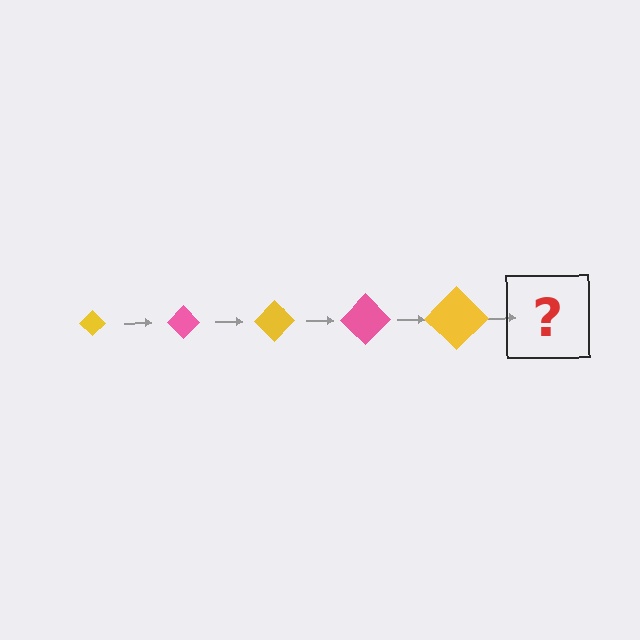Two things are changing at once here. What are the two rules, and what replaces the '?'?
The two rules are that the diamond grows larger each step and the color cycles through yellow and pink. The '?' should be a pink diamond, larger than the previous one.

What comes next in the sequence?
The next element should be a pink diamond, larger than the previous one.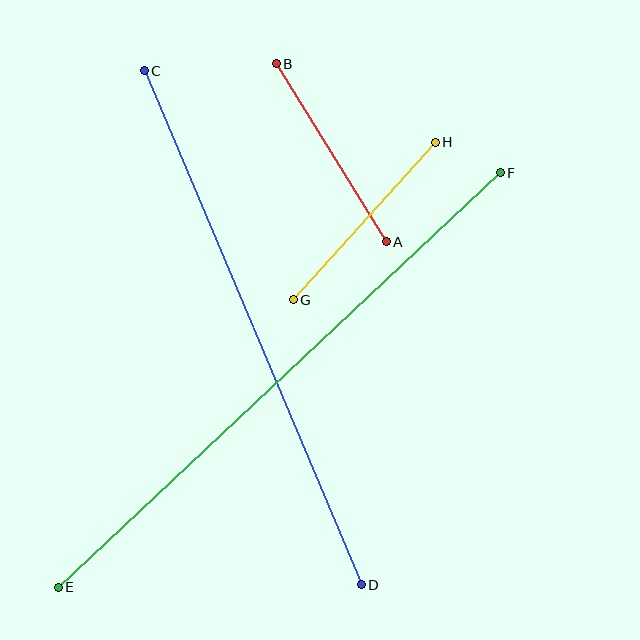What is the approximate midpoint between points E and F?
The midpoint is at approximately (279, 380) pixels.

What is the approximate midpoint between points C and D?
The midpoint is at approximately (253, 328) pixels.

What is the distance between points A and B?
The distance is approximately 209 pixels.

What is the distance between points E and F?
The distance is approximately 606 pixels.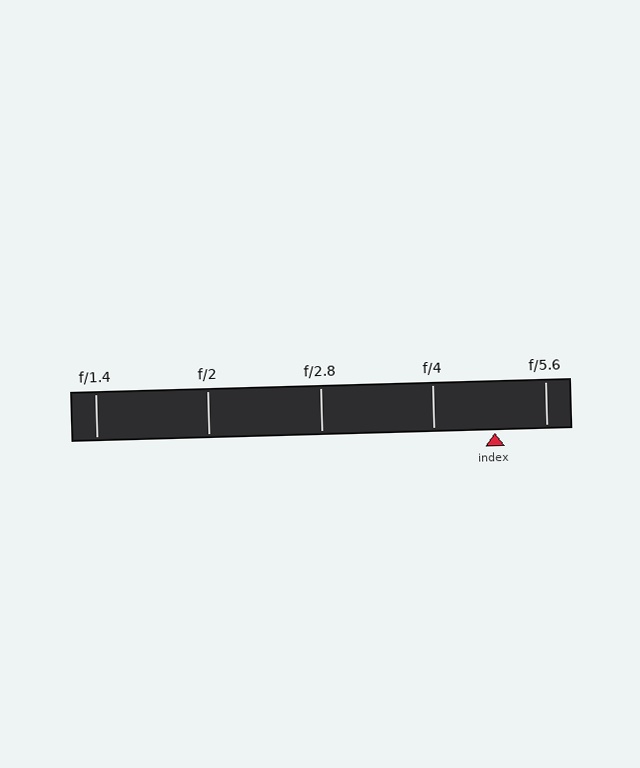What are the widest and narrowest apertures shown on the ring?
The widest aperture shown is f/1.4 and the narrowest is f/5.6.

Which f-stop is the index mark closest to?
The index mark is closest to f/5.6.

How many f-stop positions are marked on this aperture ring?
There are 5 f-stop positions marked.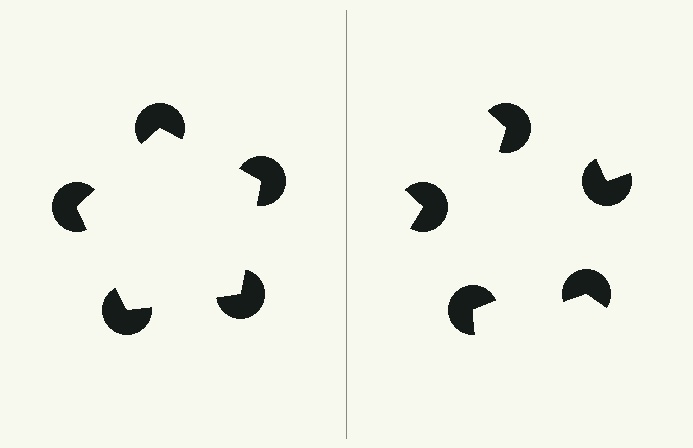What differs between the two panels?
The pac-man discs are positioned identically on both sides; only the wedge orientations differ. On the left they align to a pentagon; on the right they are misaligned.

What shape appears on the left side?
An illusory pentagon.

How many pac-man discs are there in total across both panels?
10 — 5 on each side.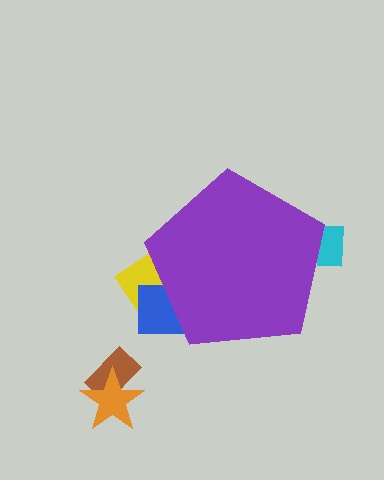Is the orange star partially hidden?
No, the orange star is fully visible.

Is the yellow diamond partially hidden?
Yes, the yellow diamond is partially hidden behind the purple pentagon.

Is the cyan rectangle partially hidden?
Yes, the cyan rectangle is partially hidden behind the purple pentagon.